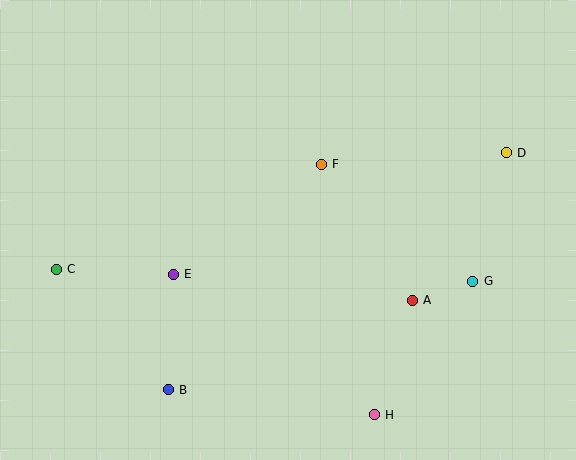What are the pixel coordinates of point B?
Point B is at (168, 390).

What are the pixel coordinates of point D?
Point D is at (506, 153).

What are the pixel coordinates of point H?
Point H is at (374, 415).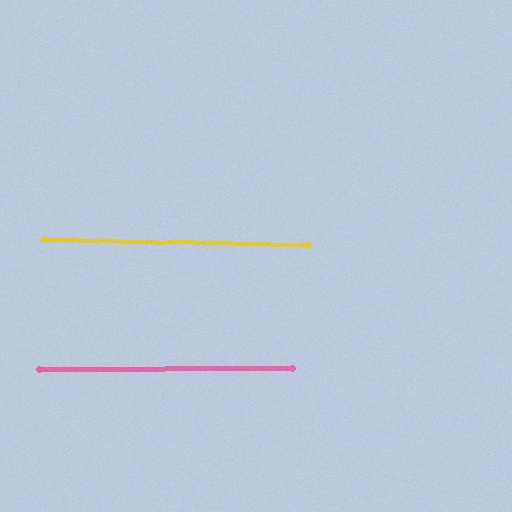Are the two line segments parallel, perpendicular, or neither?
Parallel — their directions differ by only 1.3°.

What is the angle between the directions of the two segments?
Approximately 1 degree.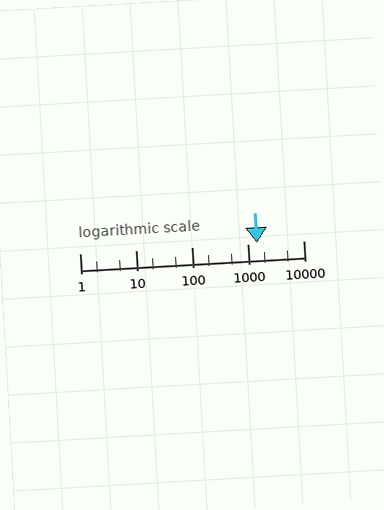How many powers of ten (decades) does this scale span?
The scale spans 4 decades, from 1 to 10000.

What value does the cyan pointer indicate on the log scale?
The pointer indicates approximately 1500.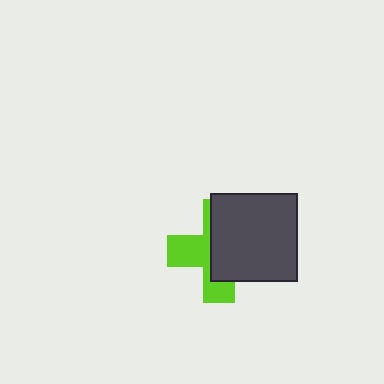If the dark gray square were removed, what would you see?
You would see the complete lime cross.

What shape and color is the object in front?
The object in front is a dark gray square.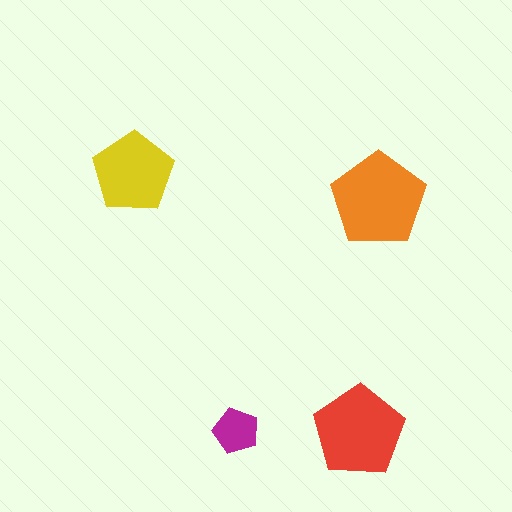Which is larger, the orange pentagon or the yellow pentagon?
The orange one.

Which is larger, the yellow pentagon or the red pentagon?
The red one.